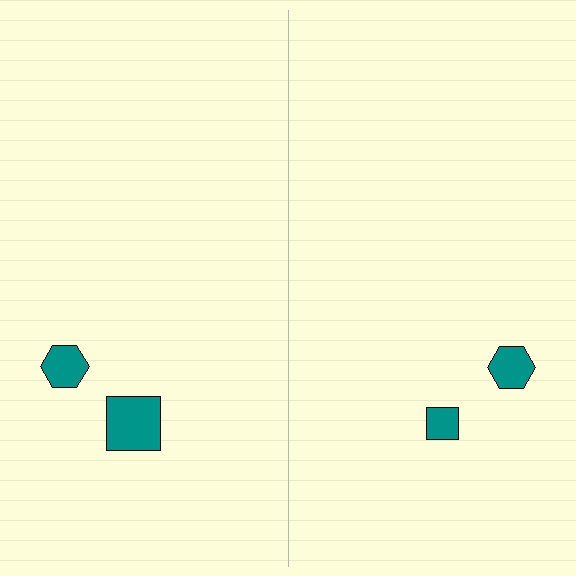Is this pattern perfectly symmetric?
No, the pattern is not perfectly symmetric. The teal square on the right side has a different size than its mirror counterpart.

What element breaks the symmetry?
The teal square on the right side has a different size than its mirror counterpart.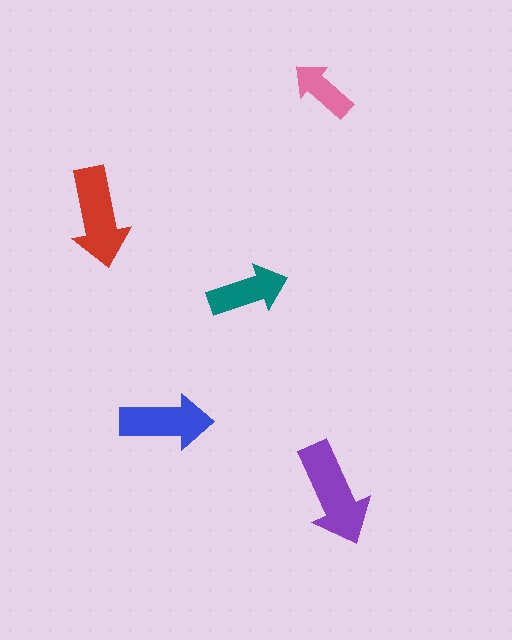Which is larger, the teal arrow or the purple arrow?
The purple one.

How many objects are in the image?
There are 5 objects in the image.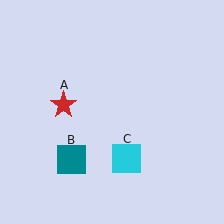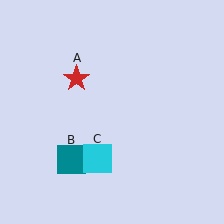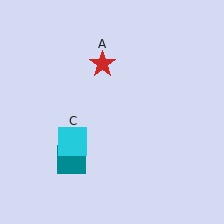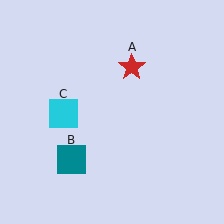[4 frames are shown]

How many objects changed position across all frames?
2 objects changed position: red star (object A), cyan square (object C).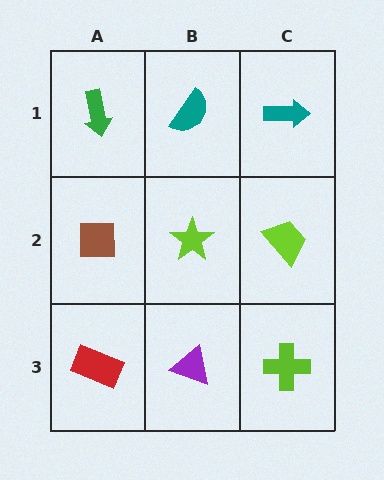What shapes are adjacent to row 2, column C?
A teal arrow (row 1, column C), a lime cross (row 3, column C), a lime star (row 2, column B).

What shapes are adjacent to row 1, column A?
A brown square (row 2, column A), a teal semicircle (row 1, column B).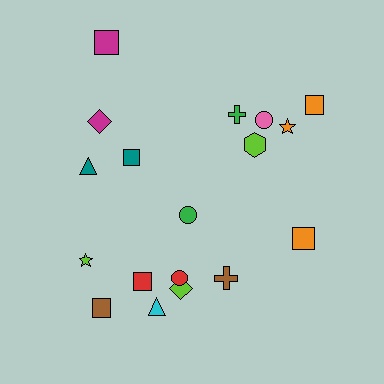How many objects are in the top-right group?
There are 6 objects.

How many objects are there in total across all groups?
There are 18 objects.